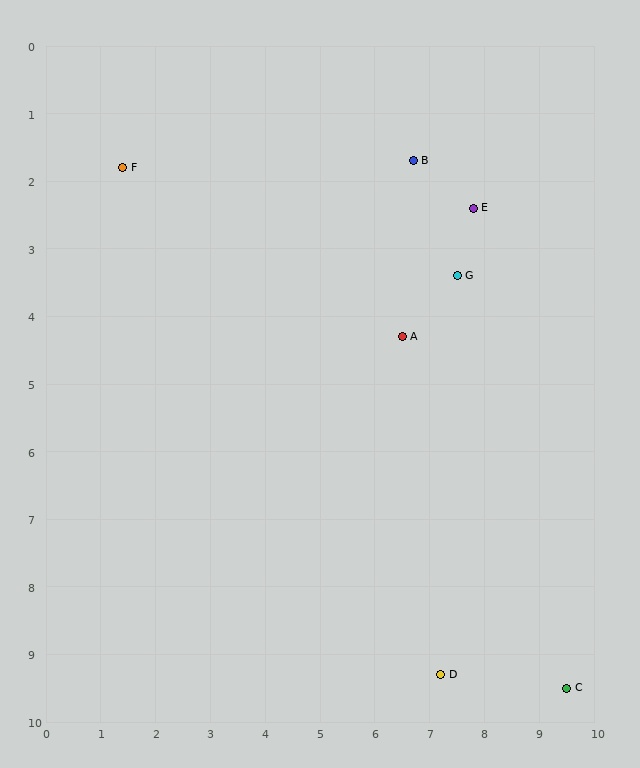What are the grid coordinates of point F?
Point F is at approximately (1.4, 1.8).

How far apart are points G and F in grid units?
Points G and F are about 6.3 grid units apart.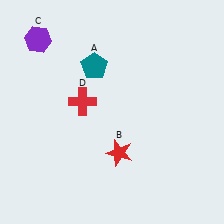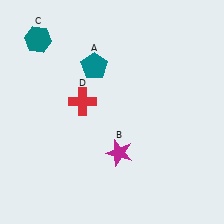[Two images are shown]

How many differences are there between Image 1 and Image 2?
There are 2 differences between the two images.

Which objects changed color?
B changed from red to magenta. C changed from purple to teal.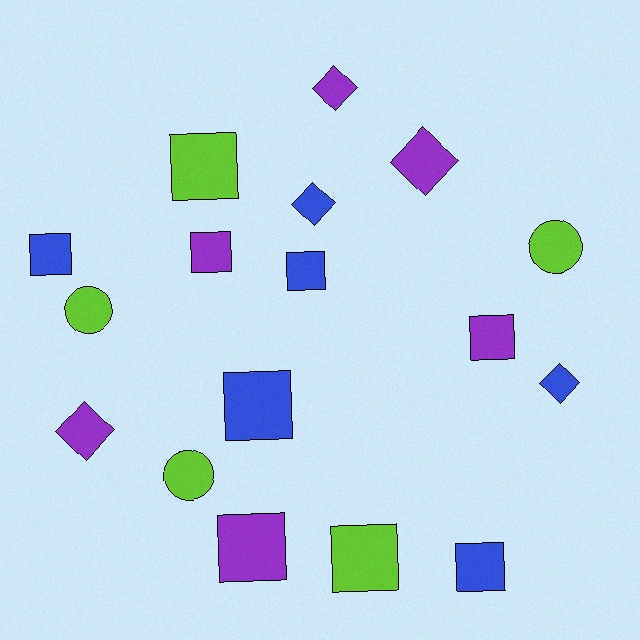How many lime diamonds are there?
There are no lime diamonds.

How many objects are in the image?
There are 17 objects.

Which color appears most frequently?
Purple, with 6 objects.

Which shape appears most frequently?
Square, with 9 objects.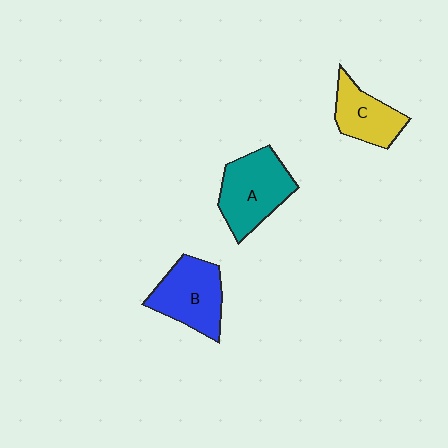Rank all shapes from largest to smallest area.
From largest to smallest: A (teal), B (blue), C (yellow).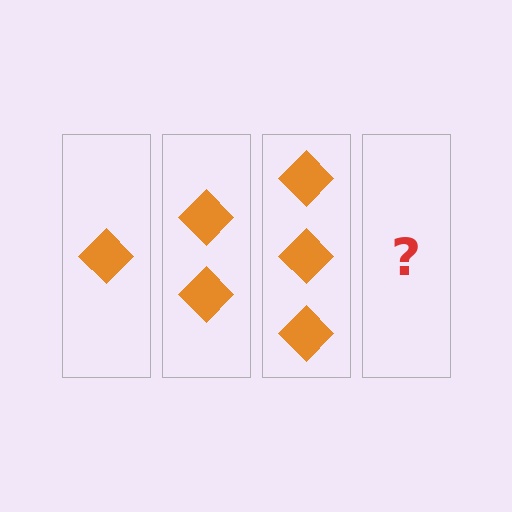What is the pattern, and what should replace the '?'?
The pattern is that each step adds one more diamond. The '?' should be 4 diamonds.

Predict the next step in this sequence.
The next step is 4 diamonds.